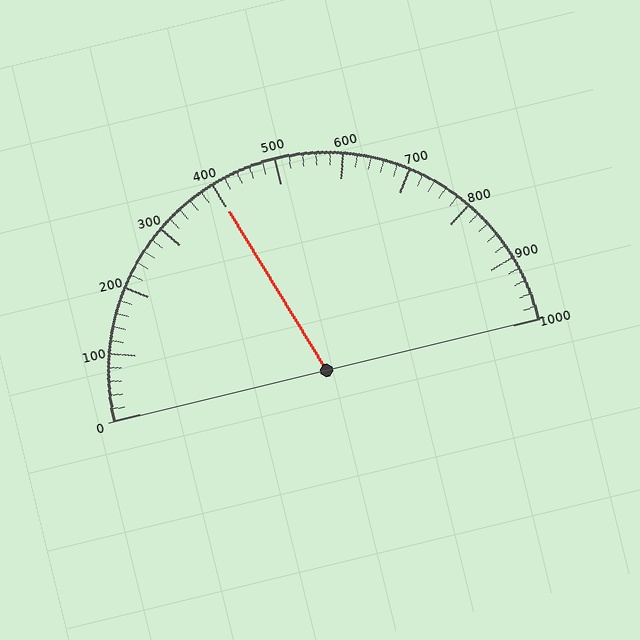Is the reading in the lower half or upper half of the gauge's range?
The reading is in the lower half of the range (0 to 1000).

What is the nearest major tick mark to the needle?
The nearest major tick mark is 400.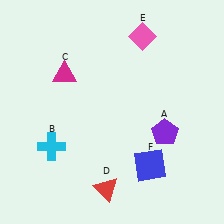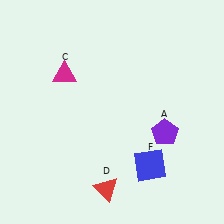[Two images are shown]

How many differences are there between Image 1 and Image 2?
There are 2 differences between the two images.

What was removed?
The pink diamond (E), the cyan cross (B) were removed in Image 2.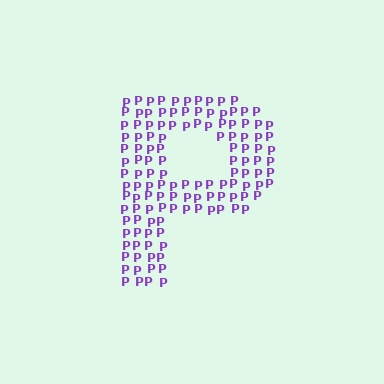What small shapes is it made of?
It is made of small letter P's.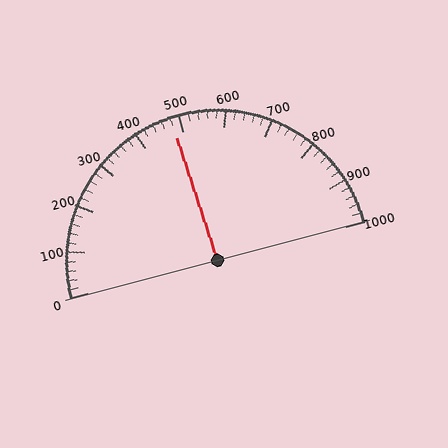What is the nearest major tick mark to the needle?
The nearest major tick mark is 500.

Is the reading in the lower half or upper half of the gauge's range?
The reading is in the lower half of the range (0 to 1000).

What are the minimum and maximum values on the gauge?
The gauge ranges from 0 to 1000.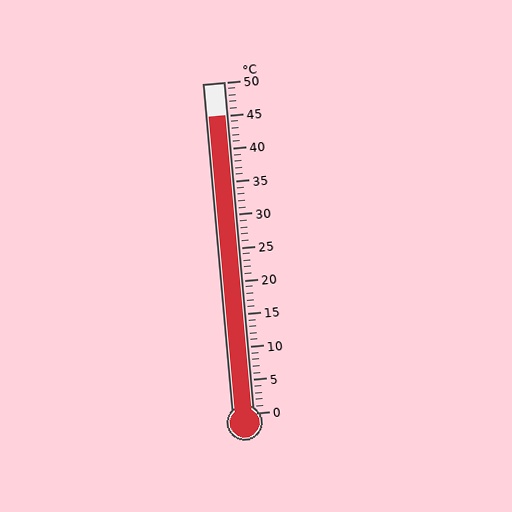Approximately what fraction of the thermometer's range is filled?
The thermometer is filled to approximately 90% of its range.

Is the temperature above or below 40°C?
The temperature is above 40°C.